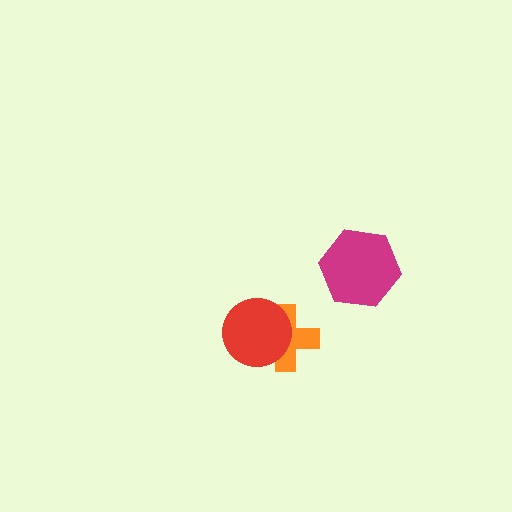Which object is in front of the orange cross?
The red circle is in front of the orange cross.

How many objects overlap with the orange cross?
1 object overlaps with the orange cross.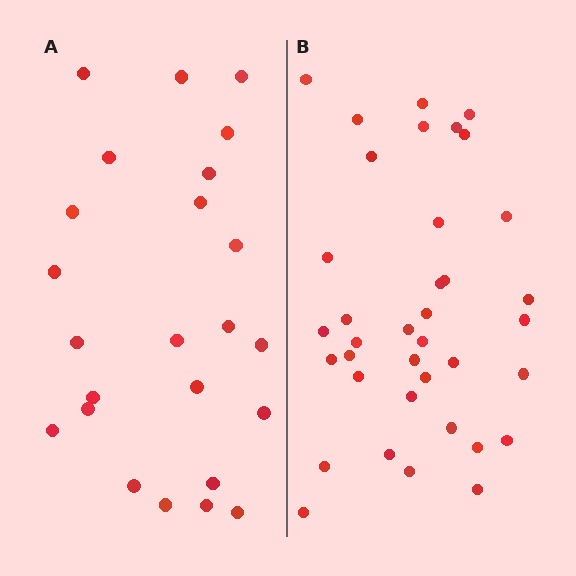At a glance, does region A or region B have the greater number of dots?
Region B (the right region) has more dots.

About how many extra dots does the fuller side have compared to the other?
Region B has approximately 15 more dots than region A.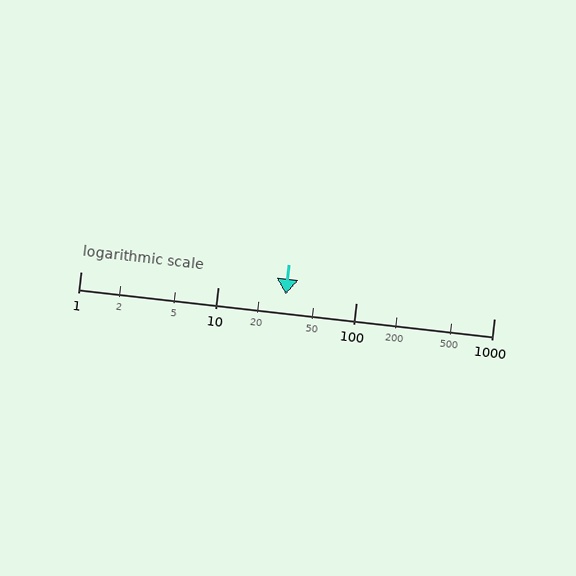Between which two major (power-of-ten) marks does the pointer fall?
The pointer is between 10 and 100.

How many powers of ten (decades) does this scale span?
The scale spans 3 decades, from 1 to 1000.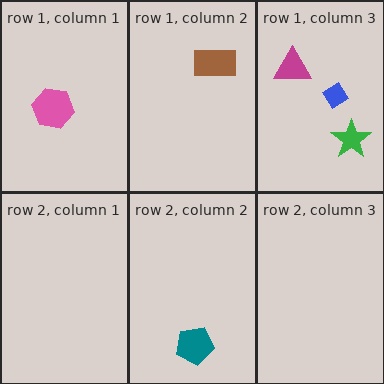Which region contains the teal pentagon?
The row 2, column 2 region.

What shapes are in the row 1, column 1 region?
The pink hexagon.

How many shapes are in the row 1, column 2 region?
1.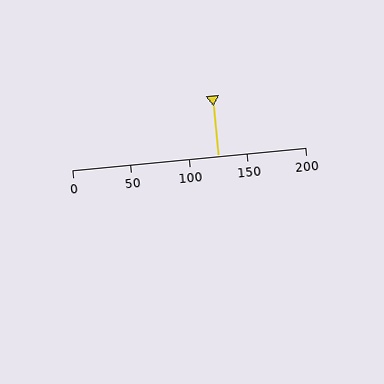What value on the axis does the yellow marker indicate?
The marker indicates approximately 125.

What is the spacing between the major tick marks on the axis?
The major ticks are spaced 50 apart.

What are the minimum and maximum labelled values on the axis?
The axis runs from 0 to 200.